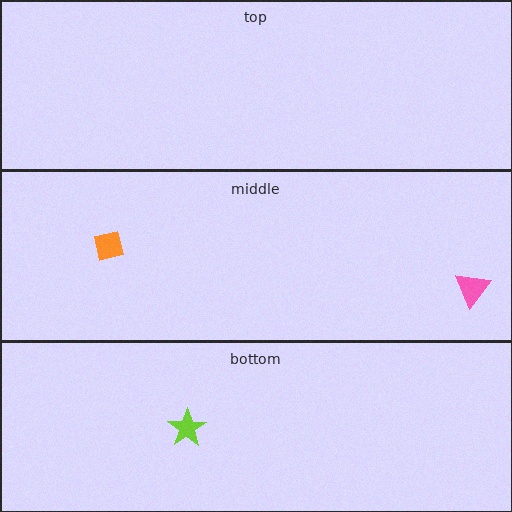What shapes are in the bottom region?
The lime star.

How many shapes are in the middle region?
2.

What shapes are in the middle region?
The pink triangle, the orange square.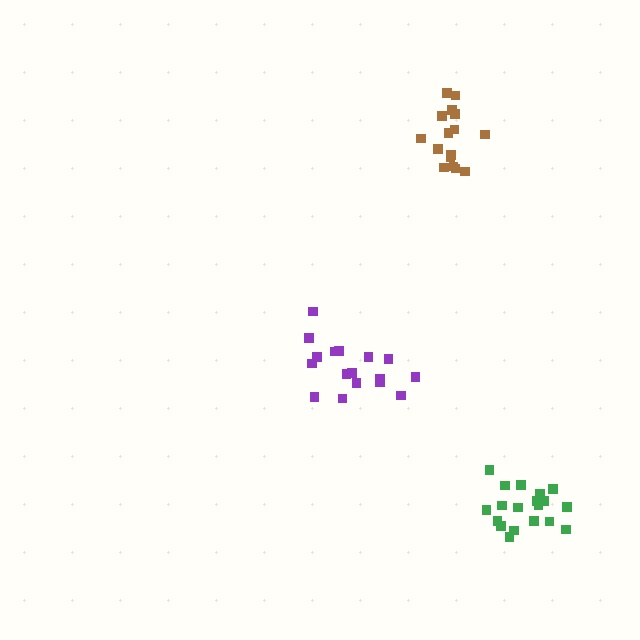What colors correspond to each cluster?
The clusters are colored: purple, green, brown.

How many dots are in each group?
Group 1: 17 dots, Group 2: 19 dots, Group 3: 16 dots (52 total).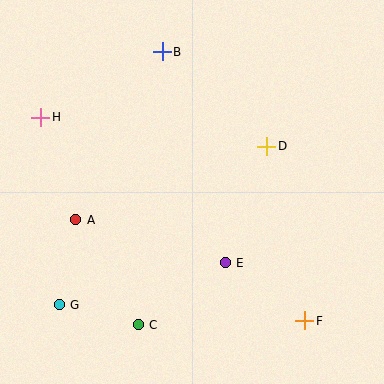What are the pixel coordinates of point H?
Point H is at (40, 117).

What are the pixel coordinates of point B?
Point B is at (162, 52).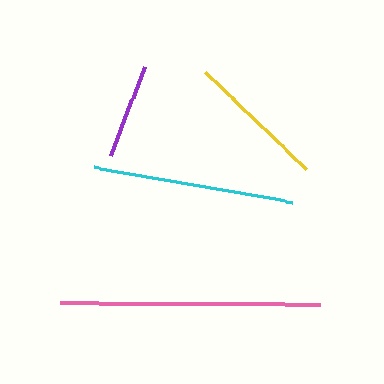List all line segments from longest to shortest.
From longest to shortest: pink, cyan, yellow, purple.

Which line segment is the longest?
The pink line is the longest at approximately 260 pixels.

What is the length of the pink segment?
The pink segment is approximately 260 pixels long.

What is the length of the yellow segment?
The yellow segment is approximately 140 pixels long.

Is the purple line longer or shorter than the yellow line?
The yellow line is longer than the purple line.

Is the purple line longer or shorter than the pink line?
The pink line is longer than the purple line.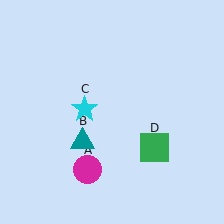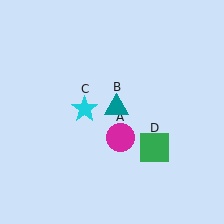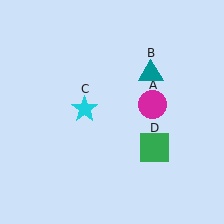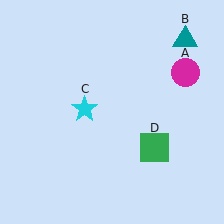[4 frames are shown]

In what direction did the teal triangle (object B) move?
The teal triangle (object B) moved up and to the right.